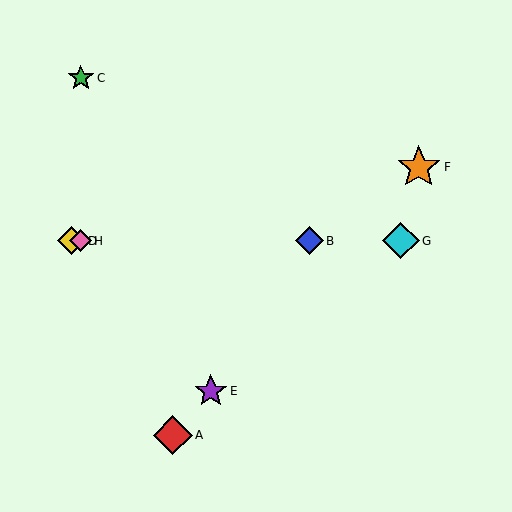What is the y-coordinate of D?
Object D is at y≈241.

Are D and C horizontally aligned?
No, D is at y≈241 and C is at y≈78.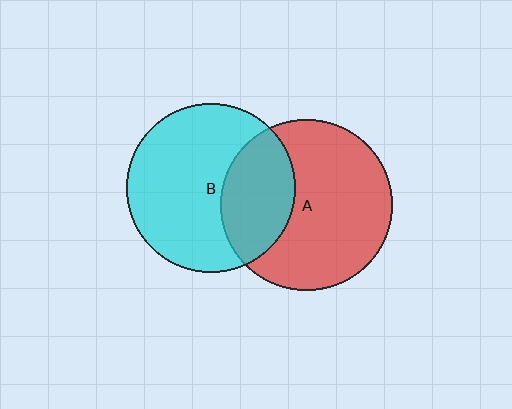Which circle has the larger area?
Circle A (red).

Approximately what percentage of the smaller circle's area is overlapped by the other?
Approximately 30%.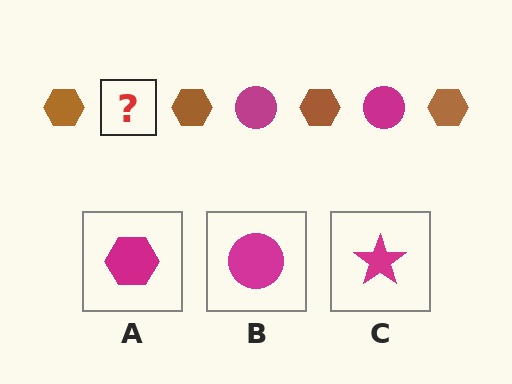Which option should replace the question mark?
Option B.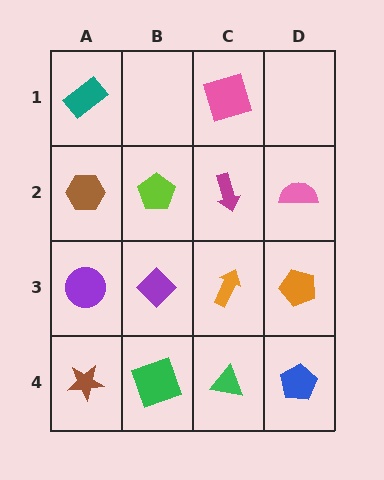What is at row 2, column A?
A brown hexagon.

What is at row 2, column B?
A lime pentagon.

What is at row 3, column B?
A purple diamond.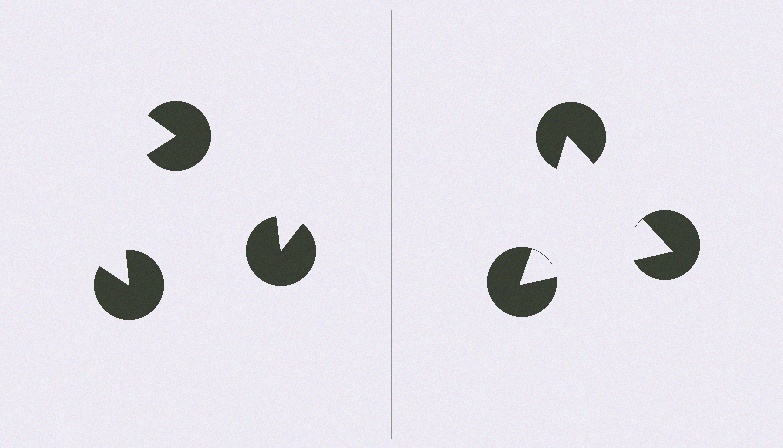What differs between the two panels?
The pac-man discs are positioned identically on both sides; only the wedge orientations differ. On the right they align to a triangle; on the left they are misaligned.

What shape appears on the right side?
An illusory triangle.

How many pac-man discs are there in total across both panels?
6 — 3 on each side.